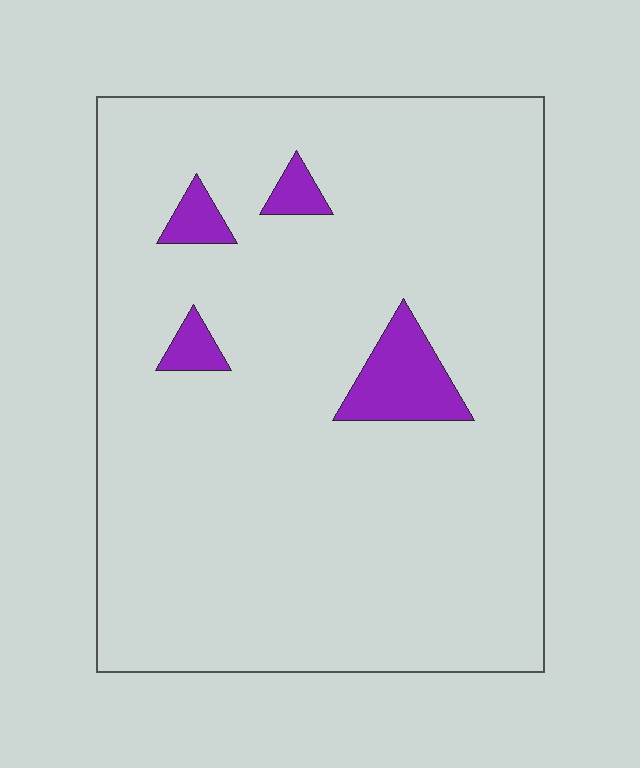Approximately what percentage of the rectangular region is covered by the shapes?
Approximately 5%.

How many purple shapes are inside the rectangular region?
4.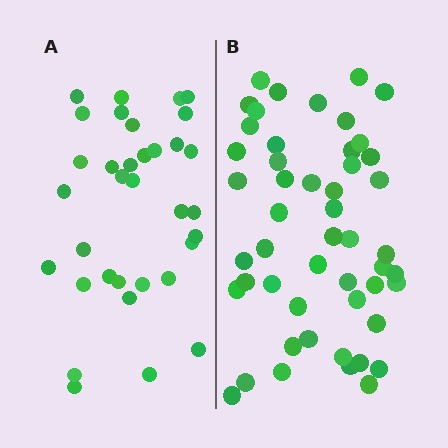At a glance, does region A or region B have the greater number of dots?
Region B (the right region) has more dots.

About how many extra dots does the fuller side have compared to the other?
Region B has approximately 15 more dots than region A.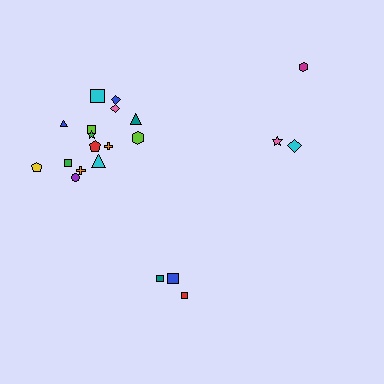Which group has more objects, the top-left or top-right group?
The top-left group.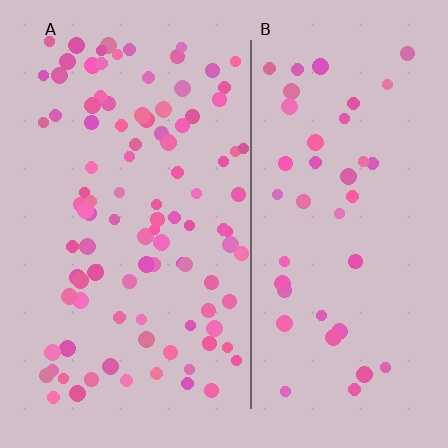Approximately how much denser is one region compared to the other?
Approximately 2.4× — region A over region B.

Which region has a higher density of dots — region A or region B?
A (the left).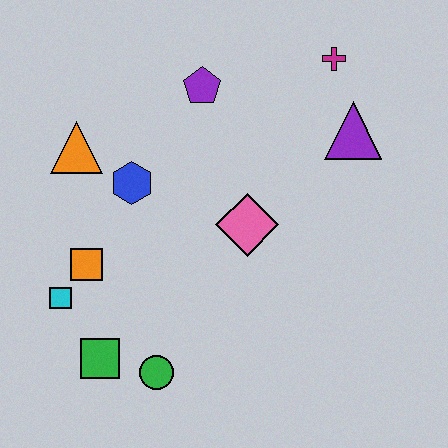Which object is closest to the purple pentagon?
The blue hexagon is closest to the purple pentagon.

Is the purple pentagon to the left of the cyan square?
No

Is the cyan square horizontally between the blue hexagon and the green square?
No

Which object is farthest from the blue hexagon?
The magenta cross is farthest from the blue hexagon.